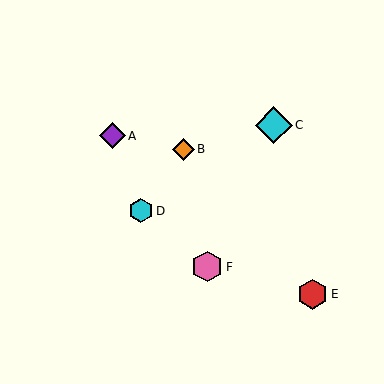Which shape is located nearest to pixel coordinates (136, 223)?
The cyan hexagon (labeled D) at (141, 211) is nearest to that location.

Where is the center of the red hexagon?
The center of the red hexagon is at (313, 294).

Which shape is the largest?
The cyan diamond (labeled C) is the largest.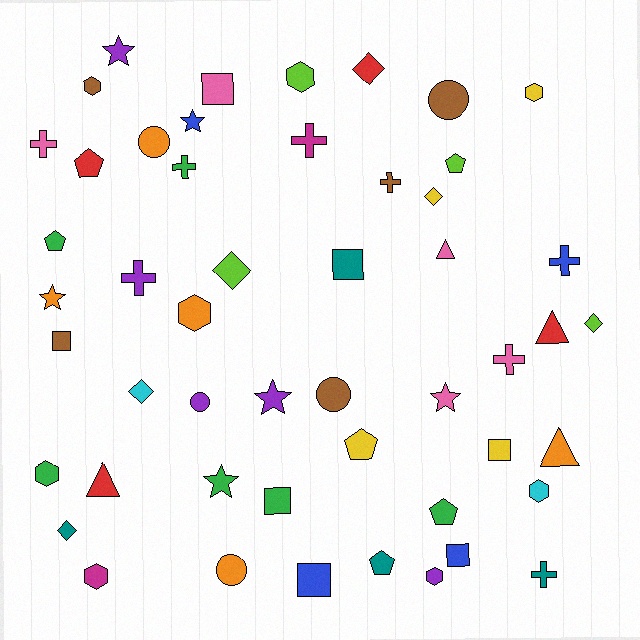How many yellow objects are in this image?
There are 4 yellow objects.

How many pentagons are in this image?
There are 6 pentagons.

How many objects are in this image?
There are 50 objects.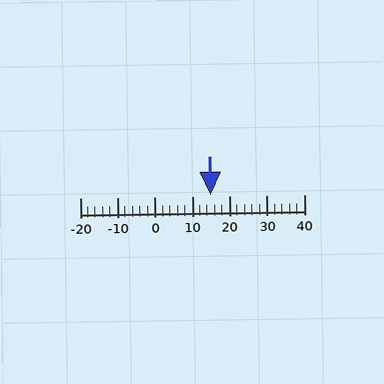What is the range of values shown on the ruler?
The ruler shows values from -20 to 40.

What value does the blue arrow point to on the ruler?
The blue arrow points to approximately 15.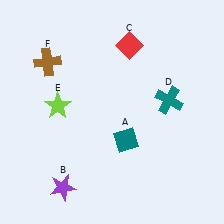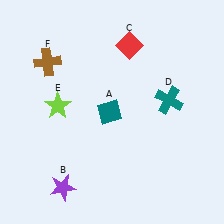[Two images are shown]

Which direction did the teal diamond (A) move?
The teal diamond (A) moved up.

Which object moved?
The teal diamond (A) moved up.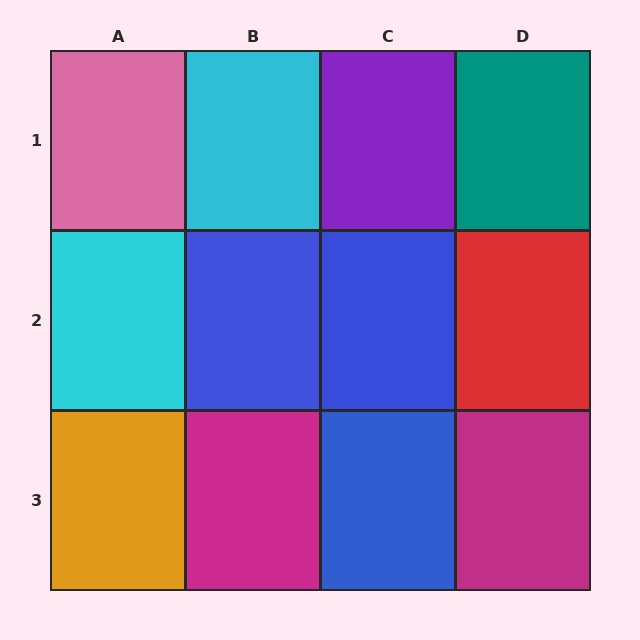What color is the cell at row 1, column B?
Cyan.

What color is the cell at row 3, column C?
Blue.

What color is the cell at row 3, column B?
Magenta.